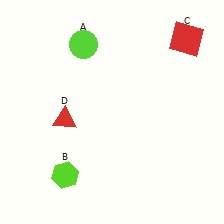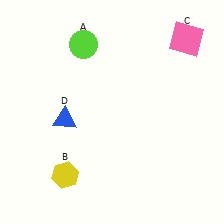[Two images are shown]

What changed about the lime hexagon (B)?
In Image 1, B is lime. In Image 2, it changed to yellow.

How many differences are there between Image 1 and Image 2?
There are 3 differences between the two images.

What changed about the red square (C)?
In Image 1, C is red. In Image 2, it changed to pink.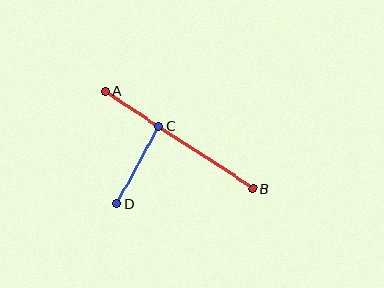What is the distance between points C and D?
The distance is approximately 88 pixels.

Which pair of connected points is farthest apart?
Points A and B are farthest apart.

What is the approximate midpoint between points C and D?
The midpoint is at approximately (138, 165) pixels.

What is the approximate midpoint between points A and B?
The midpoint is at approximately (179, 140) pixels.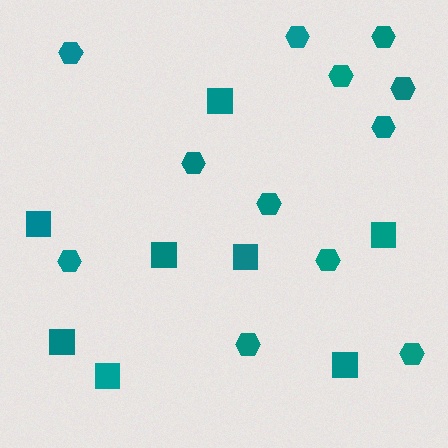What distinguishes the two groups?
There are 2 groups: one group of squares (8) and one group of hexagons (12).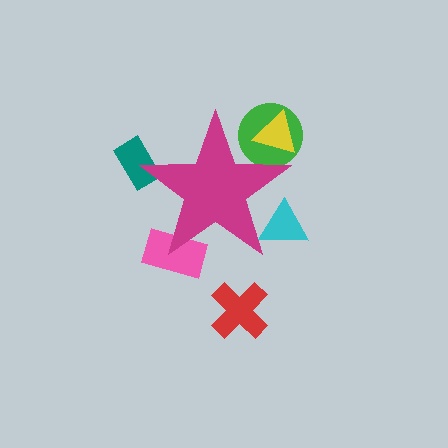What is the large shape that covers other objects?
A magenta star.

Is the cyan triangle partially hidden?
Yes, the cyan triangle is partially hidden behind the magenta star.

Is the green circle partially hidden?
Yes, the green circle is partially hidden behind the magenta star.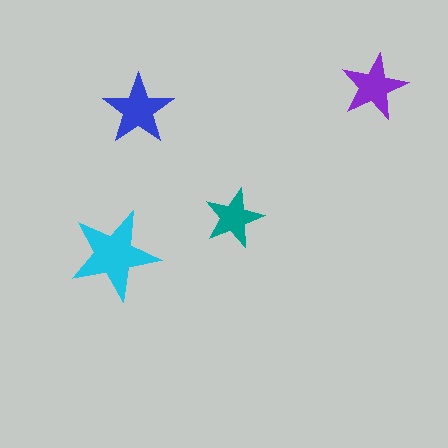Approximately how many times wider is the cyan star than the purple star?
About 1.5 times wider.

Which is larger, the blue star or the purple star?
The blue one.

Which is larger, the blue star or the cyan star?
The cyan one.